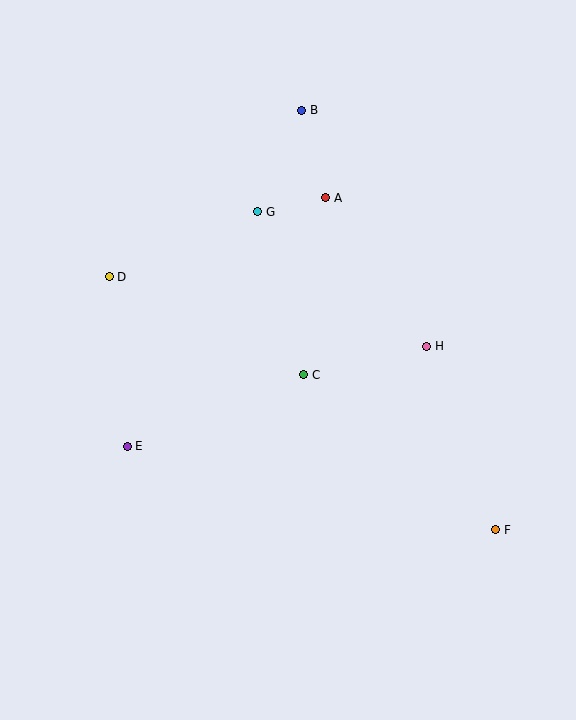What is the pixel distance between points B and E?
The distance between B and E is 378 pixels.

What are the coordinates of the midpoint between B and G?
The midpoint between B and G is at (280, 161).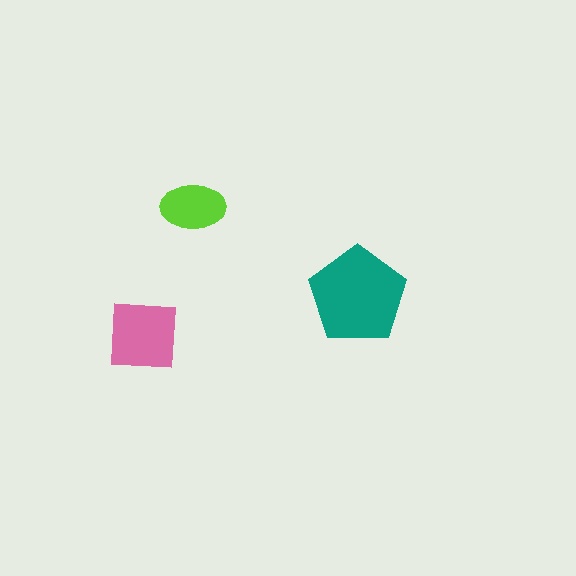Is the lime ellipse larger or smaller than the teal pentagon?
Smaller.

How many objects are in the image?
There are 3 objects in the image.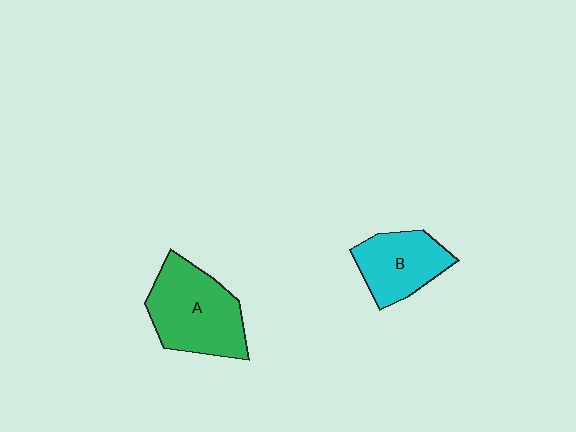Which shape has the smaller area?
Shape B (cyan).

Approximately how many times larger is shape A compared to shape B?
Approximately 1.4 times.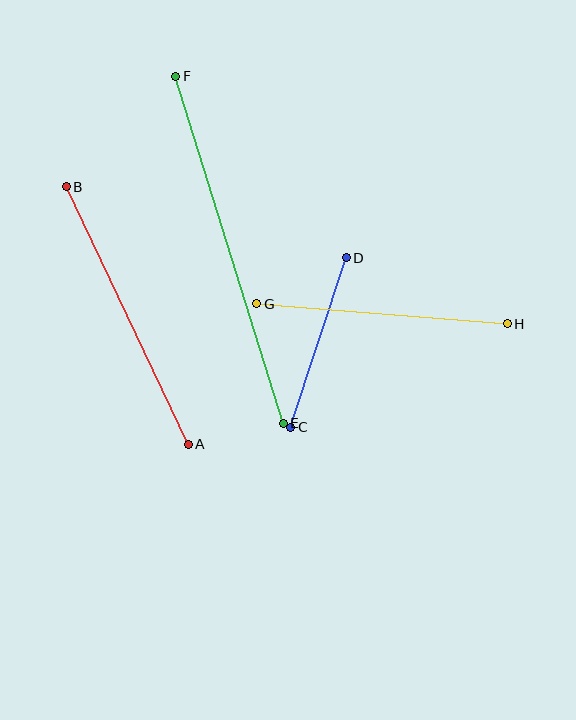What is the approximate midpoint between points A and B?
The midpoint is at approximately (127, 316) pixels.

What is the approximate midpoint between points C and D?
The midpoint is at approximately (319, 342) pixels.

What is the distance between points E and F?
The distance is approximately 363 pixels.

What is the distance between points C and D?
The distance is approximately 178 pixels.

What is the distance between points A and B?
The distance is approximately 285 pixels.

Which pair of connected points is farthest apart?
Points E and F are farthest apart.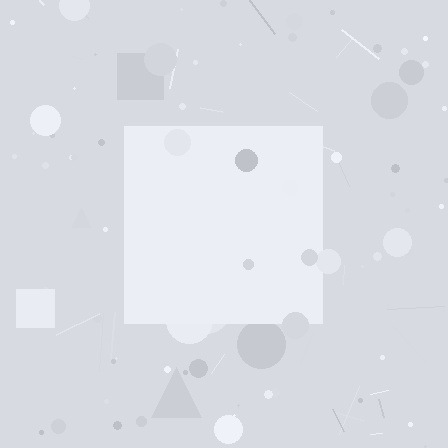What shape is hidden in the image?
A square is hidden in the image.